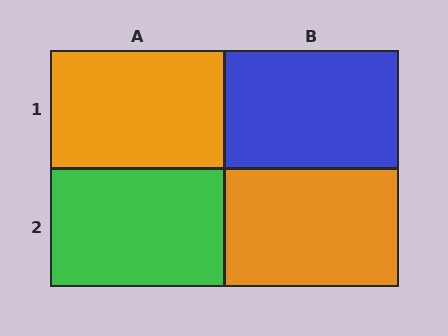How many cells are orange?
2 cells are orange.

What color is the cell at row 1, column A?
Orange.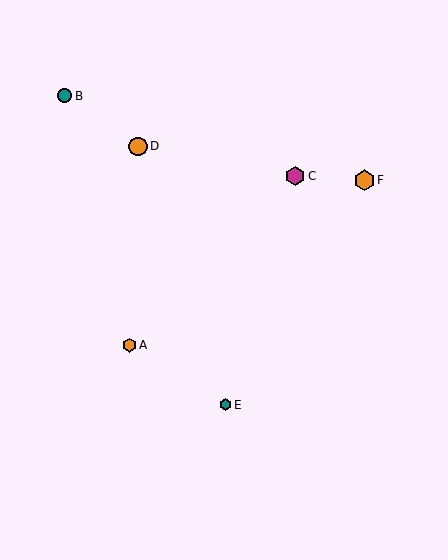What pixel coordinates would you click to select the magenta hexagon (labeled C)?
Click at (295, 176) to select the magenta hexagon C.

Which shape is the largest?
The orange hexagon (labeled F) is the largest.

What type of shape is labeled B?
Shape B is a teal circle.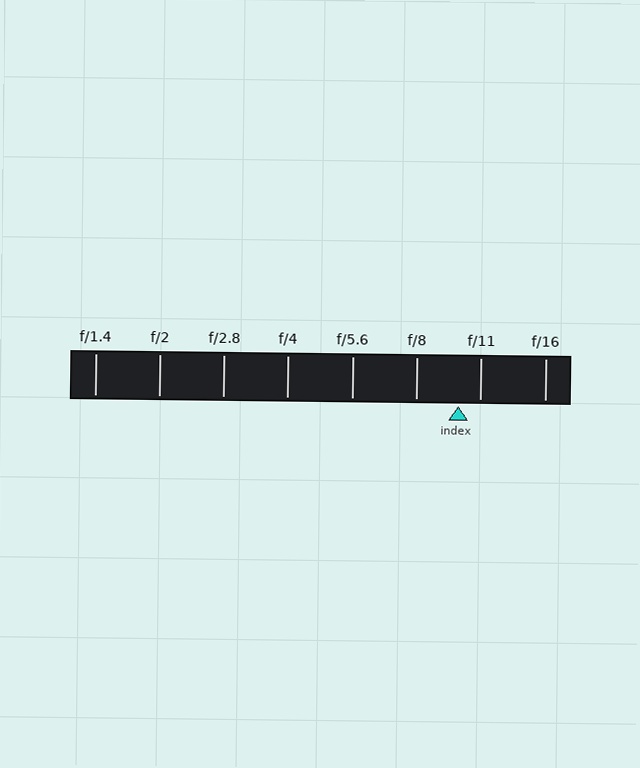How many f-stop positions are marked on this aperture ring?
There are 8 f-stop positions marked.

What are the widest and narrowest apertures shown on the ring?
The widest aperture shown is f/1.4 and the narrowest is f/16.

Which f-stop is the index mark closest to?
The index mark is closest to f/11.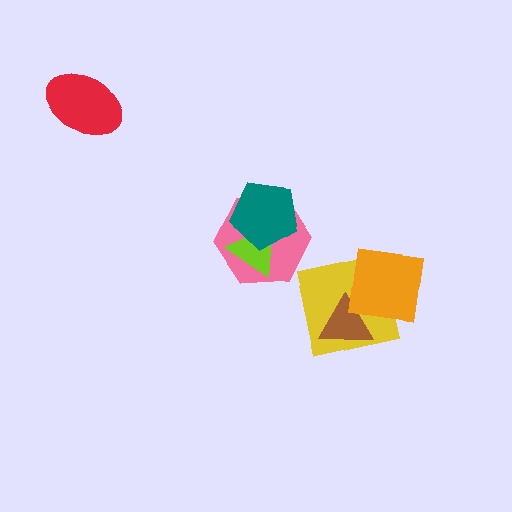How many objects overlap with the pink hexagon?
2 objects overlap with the pink hexagon.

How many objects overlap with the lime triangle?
2 objects overlap with the lime triangle.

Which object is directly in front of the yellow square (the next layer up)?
The brown triangle is directly in front of the yellow square.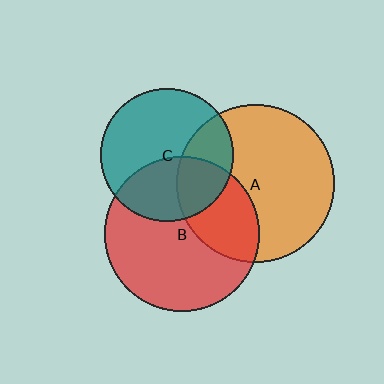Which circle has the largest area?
Circle A (orange).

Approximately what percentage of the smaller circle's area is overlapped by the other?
Approximately 30%.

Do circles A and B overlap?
Yes.